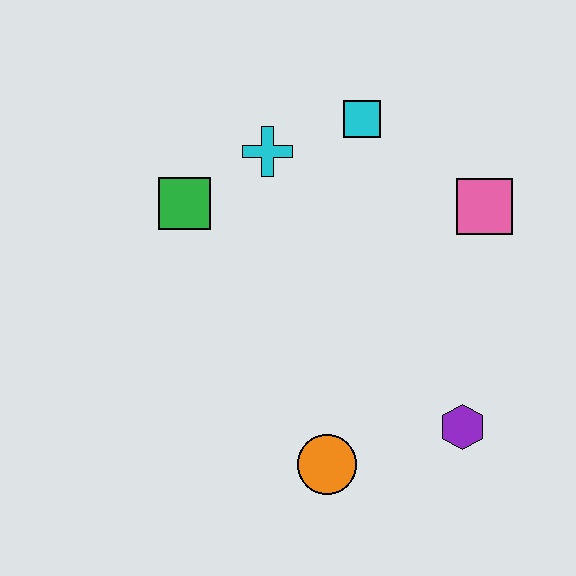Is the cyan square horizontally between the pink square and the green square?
Yes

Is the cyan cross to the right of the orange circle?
No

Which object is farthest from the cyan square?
The orange circle is farthest from the cyan square.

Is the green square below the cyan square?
Yes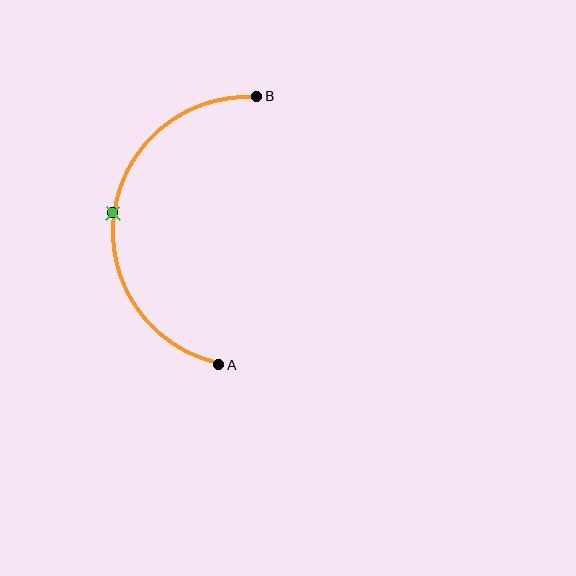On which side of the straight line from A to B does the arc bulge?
The arc bulges to the left of the straight line connecting A and B.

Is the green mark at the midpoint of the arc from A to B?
Yes. The green mark lies on the arc at equal arc-length from both A and B — it is the arc midpoint.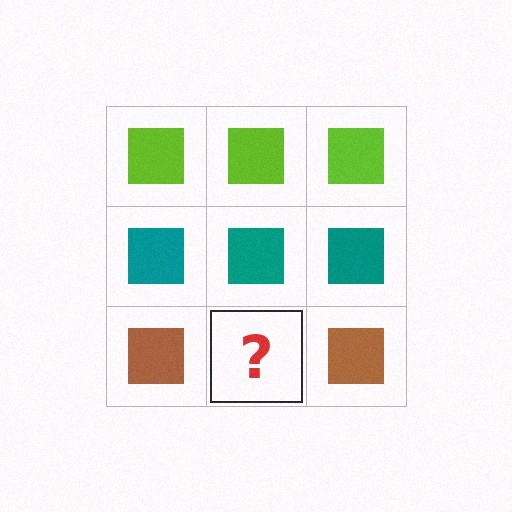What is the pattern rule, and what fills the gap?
The rule is that each row has a consistent color. The gap should be filled with a brown square.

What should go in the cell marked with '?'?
The missing cell should contain a brown square.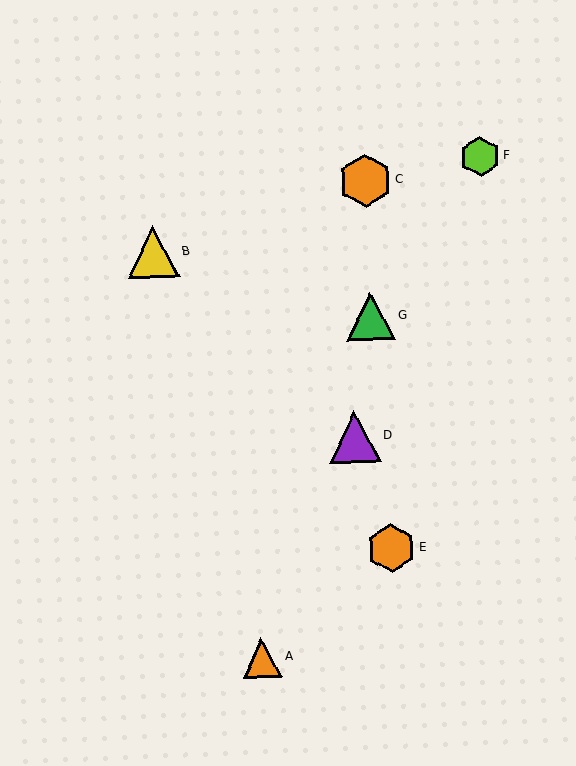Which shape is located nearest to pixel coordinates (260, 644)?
The orange triangle (labeled A) at (262, 658) is nearest to that location.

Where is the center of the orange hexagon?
The center of the orange hexagon is at (366, 181).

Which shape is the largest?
The orange hexagon (labeled C) is the largest.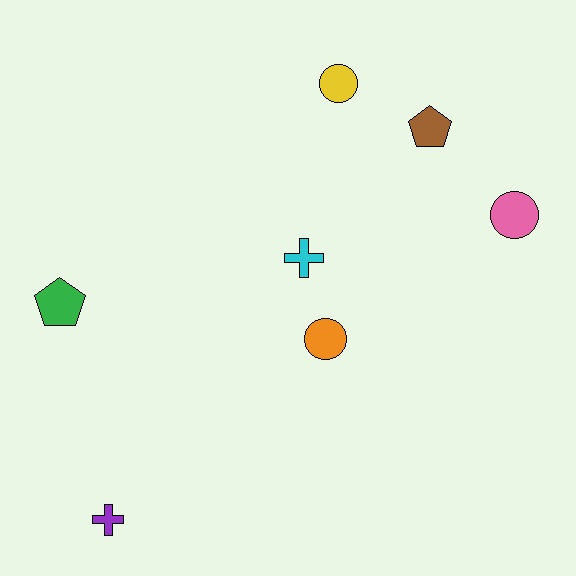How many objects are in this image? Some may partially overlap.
There are 7 objects.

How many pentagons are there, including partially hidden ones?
There are 2 pentagons.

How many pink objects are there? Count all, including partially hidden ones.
There is 1 pink object.